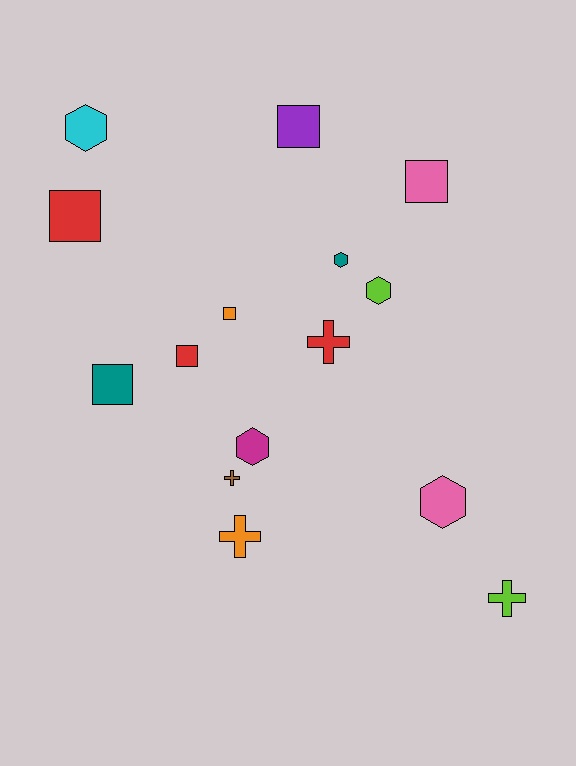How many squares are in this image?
There are 6 squares.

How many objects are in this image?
There are 15 objects.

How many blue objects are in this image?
There are no blue objects.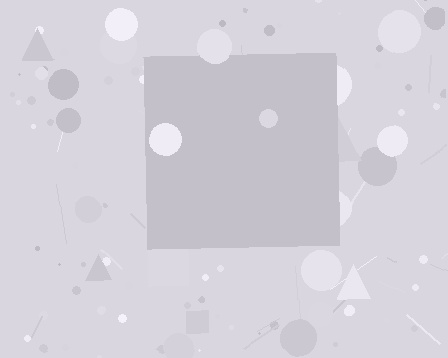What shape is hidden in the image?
A square is hidden in the image.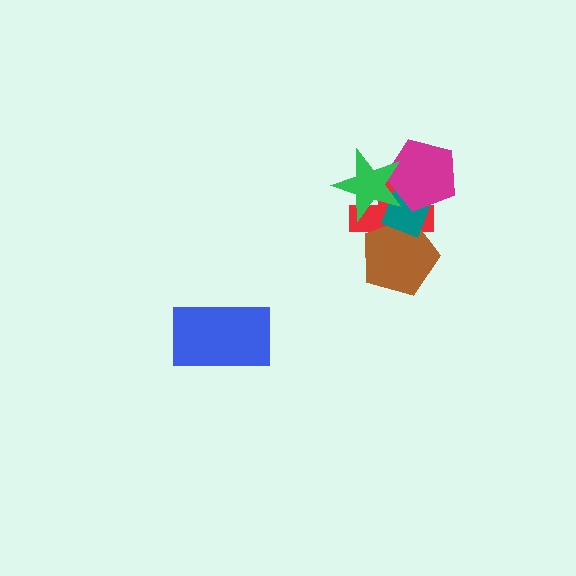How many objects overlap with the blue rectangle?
0 objects overlap with the blue rectangle.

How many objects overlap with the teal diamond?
4 objects overlap with the teal diamond.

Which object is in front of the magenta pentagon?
The green star is in front of the magenta pentagon.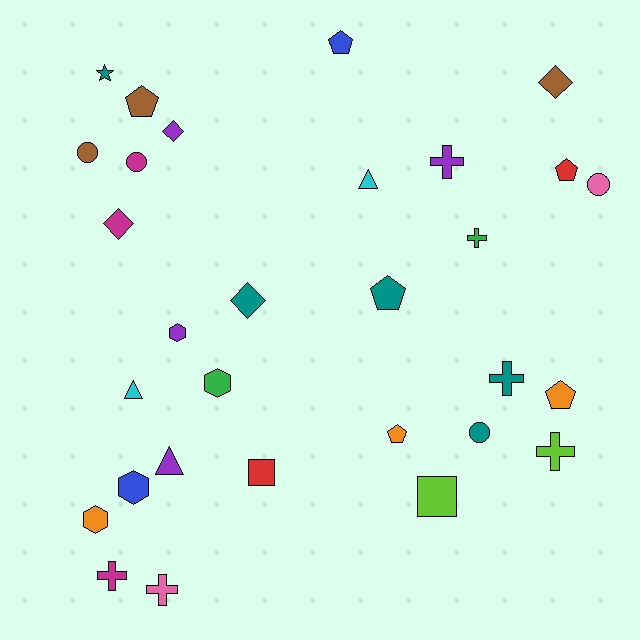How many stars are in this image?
There is 1 star.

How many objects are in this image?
There are 30 objects.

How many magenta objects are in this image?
There are 3 magenta objects.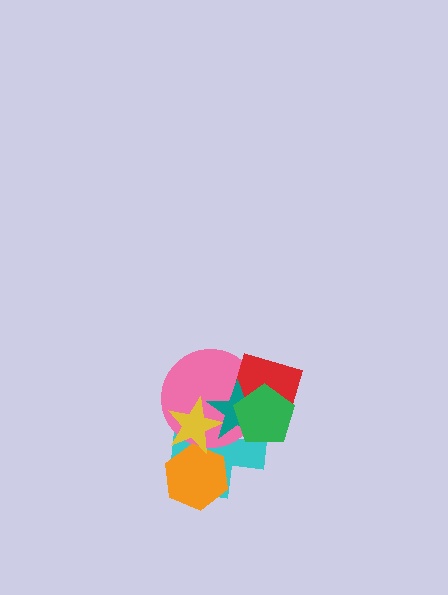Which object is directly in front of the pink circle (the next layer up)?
The yellow star is directly in front of the pink circle.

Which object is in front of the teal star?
The green pentagon is in front of the teal star.